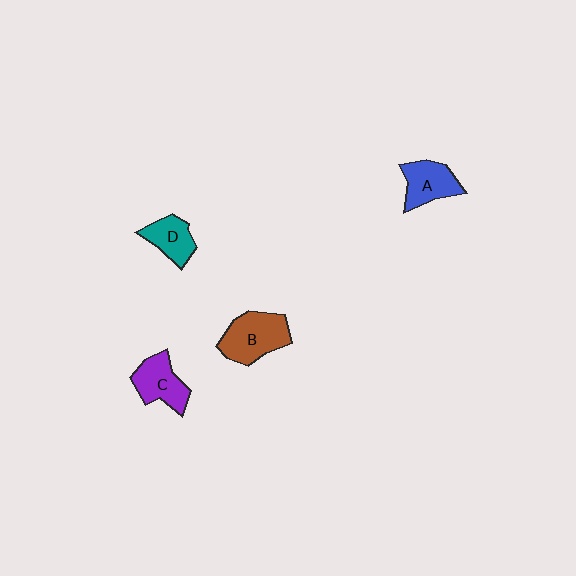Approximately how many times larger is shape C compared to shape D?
Approximately 1.3 times.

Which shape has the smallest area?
Shape D (teal).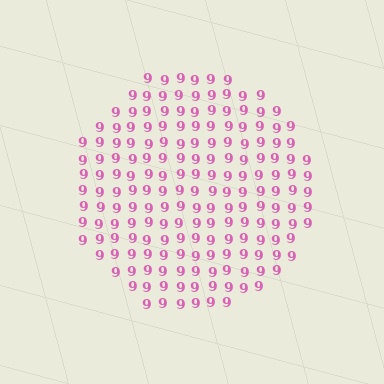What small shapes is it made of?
It is made of small digit 9's.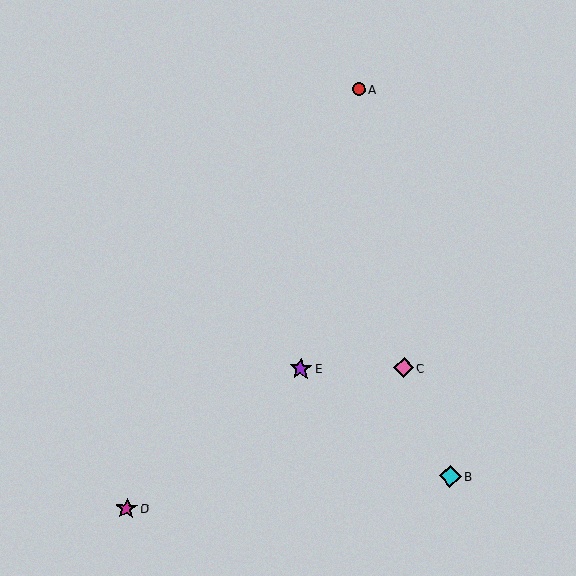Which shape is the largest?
The purple star (labeled E) is the largest.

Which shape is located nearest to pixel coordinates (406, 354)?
The pink diamond (labeled C) at (404, 368) is nearest to that location.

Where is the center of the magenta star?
The center of the magenta star is at (127, 509).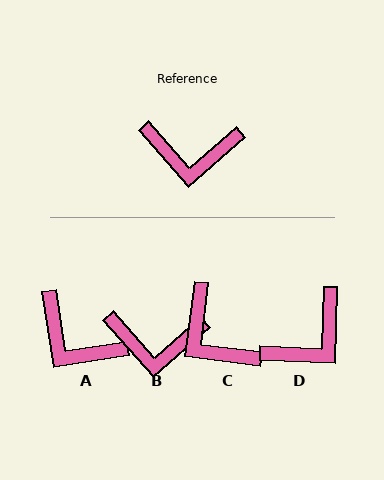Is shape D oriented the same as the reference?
No, it is off by about 47 degrees.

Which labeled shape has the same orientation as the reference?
B.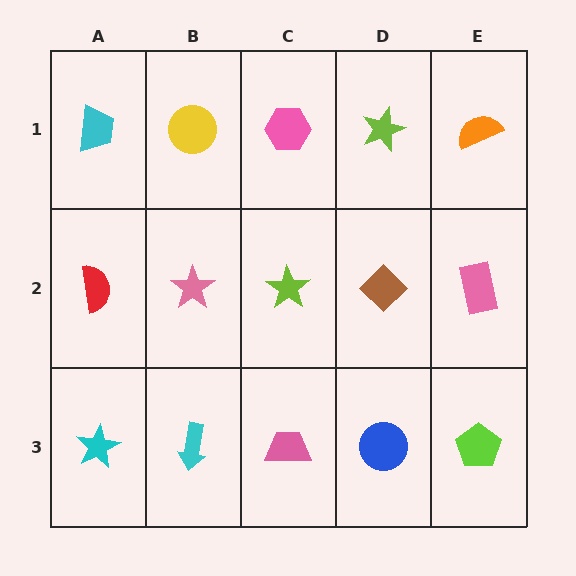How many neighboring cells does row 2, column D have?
4.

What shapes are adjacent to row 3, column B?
A pink star (row 2, column B), a cyan star (row 3, column A), a pink trapezoid (row 3, column C).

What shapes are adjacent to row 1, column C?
A lime star (row 2, column C), a yellow circle (row 1, column B), a lime star (row 1, column D).